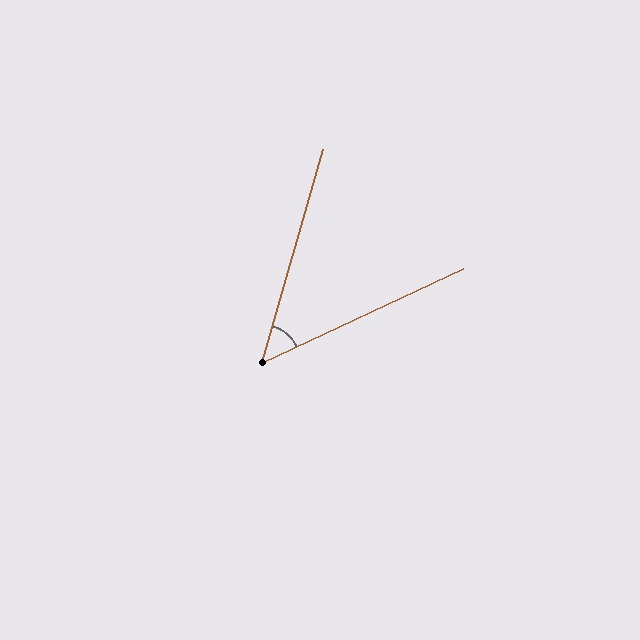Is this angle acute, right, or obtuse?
It is acute.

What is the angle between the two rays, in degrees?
Approximately 49 degrees.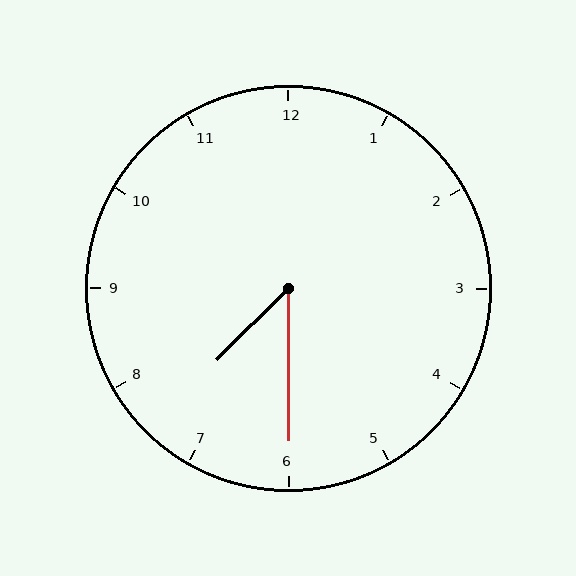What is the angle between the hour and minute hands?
Approximately 45 degrees.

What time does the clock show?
7:30.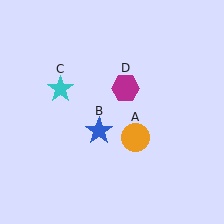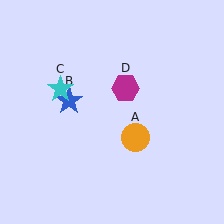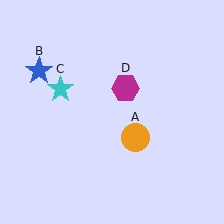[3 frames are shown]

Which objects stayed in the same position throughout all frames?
Orange circle (object A) and cyan star (object C) and magenta hexagon (object D) remained stationary.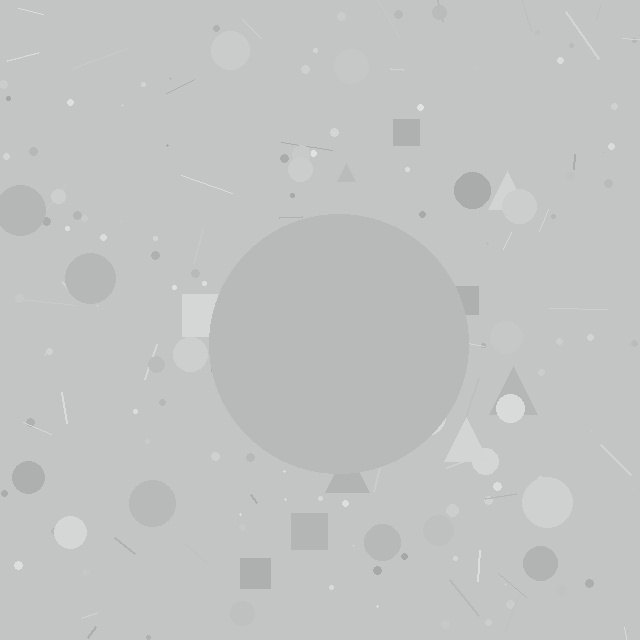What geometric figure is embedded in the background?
A circle is embedded in the background.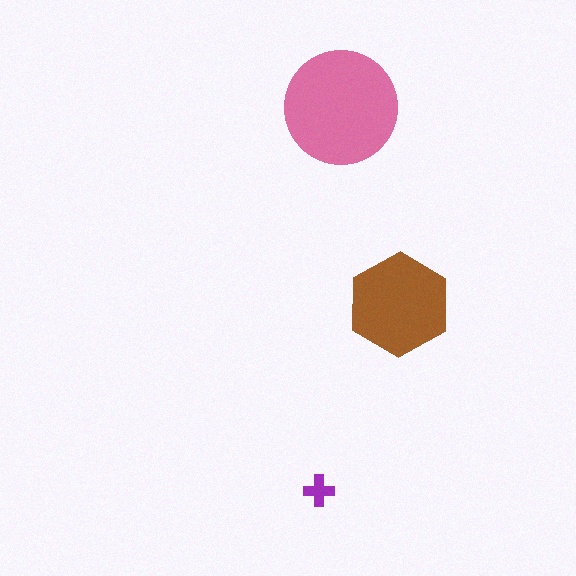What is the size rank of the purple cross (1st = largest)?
3rd.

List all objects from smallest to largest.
The purple cross, the brown hexagon, the pink circle.